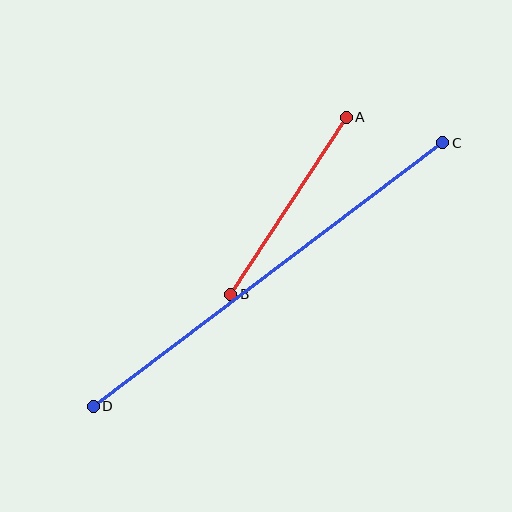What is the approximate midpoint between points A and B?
The midpoint is at approximately (289, 206) pixels.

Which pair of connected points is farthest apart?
Points C and D are farthest apart.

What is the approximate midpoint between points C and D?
The midpoint is at approximately (268, 274) pixels.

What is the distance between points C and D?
The distance is approximately 437 pixels.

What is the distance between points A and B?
The distance is approximately 211 pixels.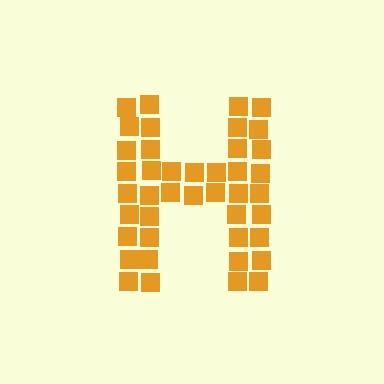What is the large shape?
The large shape is the letter H.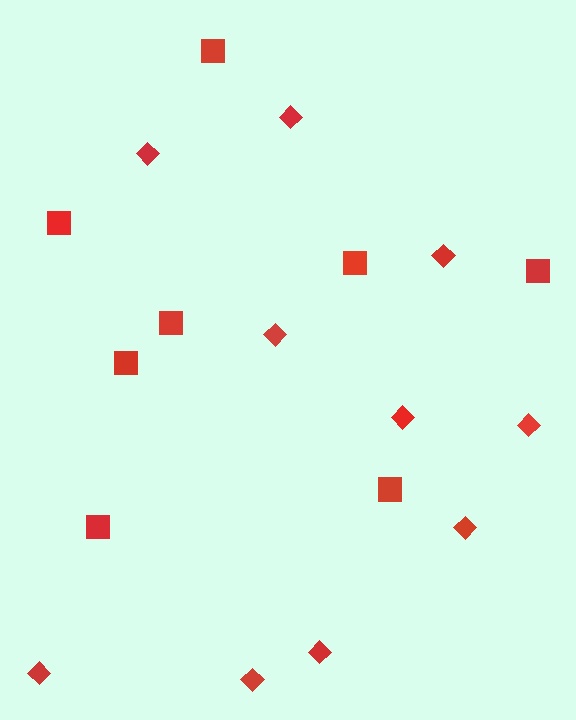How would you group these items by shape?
There are 2 groups: one group of diamonds (10) and one group of squares (8).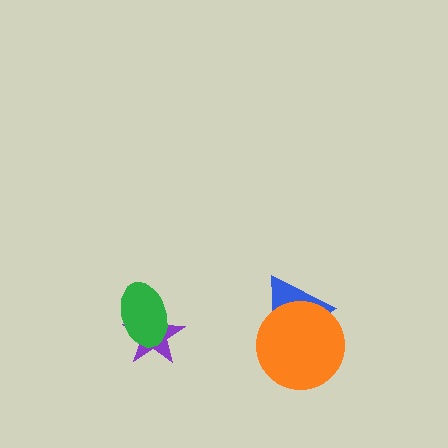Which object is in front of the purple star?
The green ellipse is in front of the purple star.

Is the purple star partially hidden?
Yes, it is partially covered by another shape.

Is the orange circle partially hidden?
No, no other shape covers it.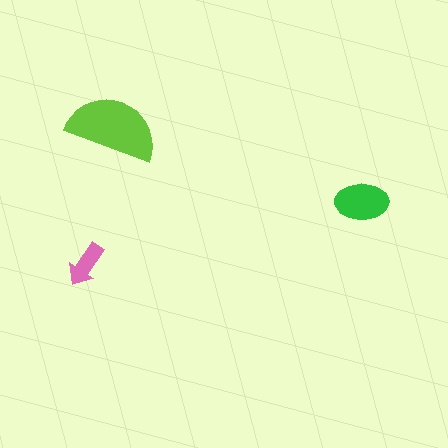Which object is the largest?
The lime semicircle.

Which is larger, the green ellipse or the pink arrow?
The green ellipse.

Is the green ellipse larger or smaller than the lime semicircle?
Smaller.